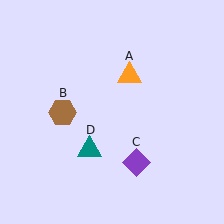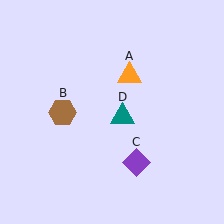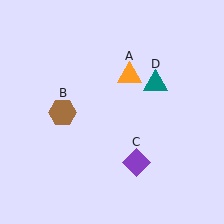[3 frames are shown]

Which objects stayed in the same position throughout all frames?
Orange triangle (object A) and brown hexagon (object B) and purple diamond (object C) remained stationary.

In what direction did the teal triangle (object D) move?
The teal triangle (object D) moved up and to the right.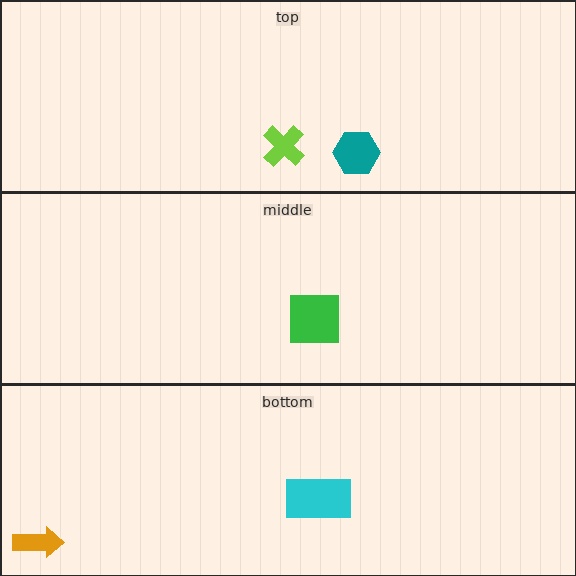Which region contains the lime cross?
The top region.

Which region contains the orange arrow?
The bottom region.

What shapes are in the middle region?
The green square.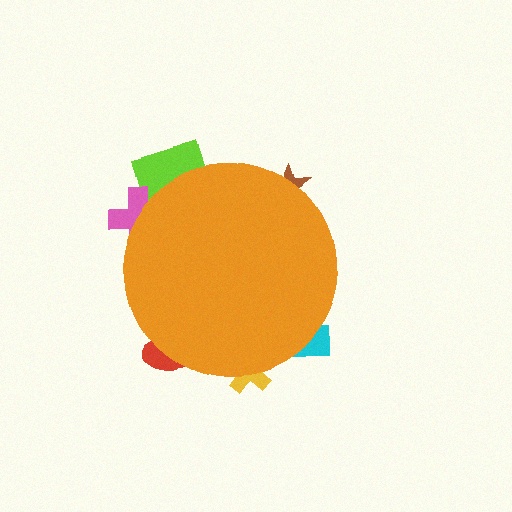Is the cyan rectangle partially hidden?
Yes, the cyan rectangle is partially hidden behind the orange circle.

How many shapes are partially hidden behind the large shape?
6 shapes are partially hidden.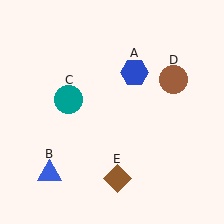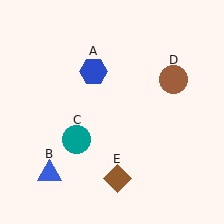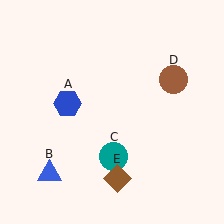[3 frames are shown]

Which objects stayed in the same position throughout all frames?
Blue triangle (object B) and brown circle (object D) and brown diamond (object E) remained stationary.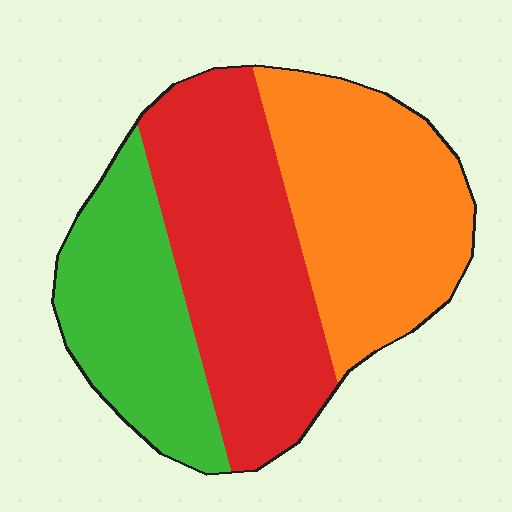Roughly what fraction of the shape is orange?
Orange takes up between a quarter and a half of the shape.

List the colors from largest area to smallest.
From largest to smallest: red, orange, green.